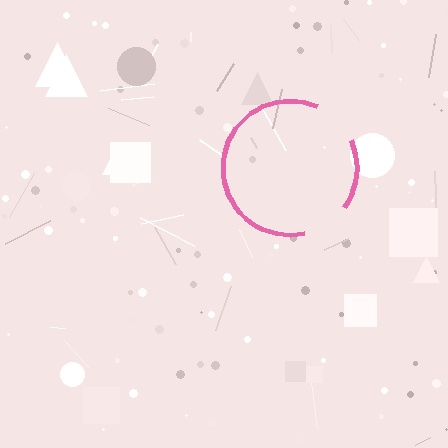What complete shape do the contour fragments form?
The contour fragments form a circle.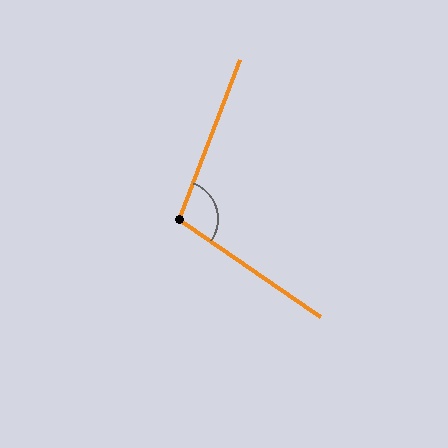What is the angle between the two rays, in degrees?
Approximately 104 degrees.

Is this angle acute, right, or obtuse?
It is obtuse.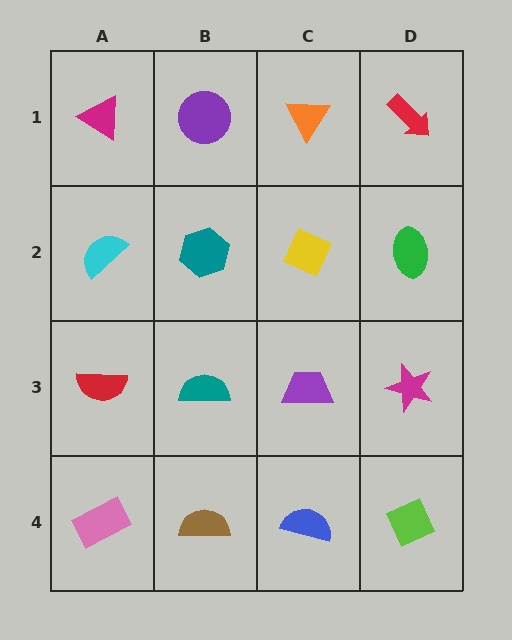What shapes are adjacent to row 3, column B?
A teal hexagon (row 2, column B), a brown semicircle (row 4, column B), a red semicircle (row 3, column A), a purple trapezoid (row 3, column C).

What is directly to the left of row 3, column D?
A purple trapezoid.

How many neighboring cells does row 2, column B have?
4.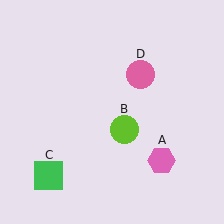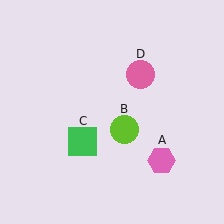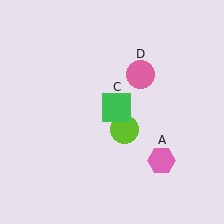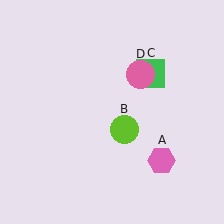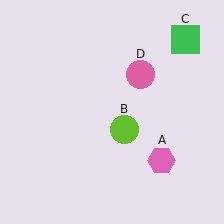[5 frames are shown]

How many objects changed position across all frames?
1 object changed position: green square (object C).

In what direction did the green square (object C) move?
The green square (object C) moved up and to the right.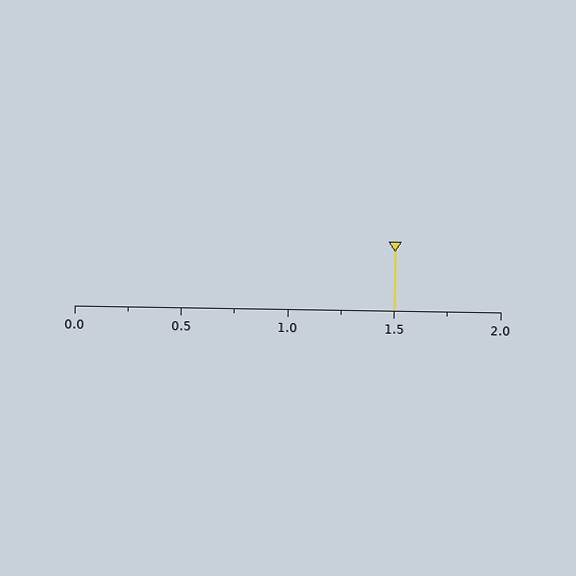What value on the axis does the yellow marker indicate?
The marker indicates approximately 1.5.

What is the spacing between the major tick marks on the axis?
The major ticks are spaced 0.5 apart.